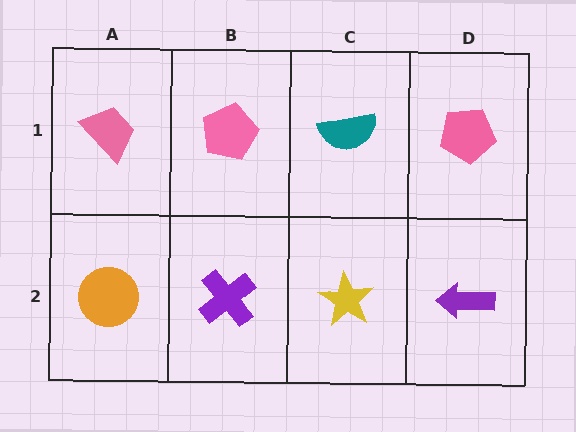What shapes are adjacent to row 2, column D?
A pink pentagon (row 1, column D), a yellow star (row 2, column C).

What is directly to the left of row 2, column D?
A yellow star.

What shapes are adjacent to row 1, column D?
A purple arrow (row 2, column D), a teal semicircle (row 1, column C).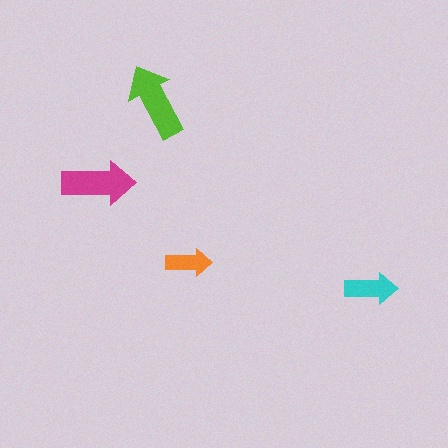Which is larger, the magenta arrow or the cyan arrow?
The magenta one.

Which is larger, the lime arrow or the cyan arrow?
The lime one.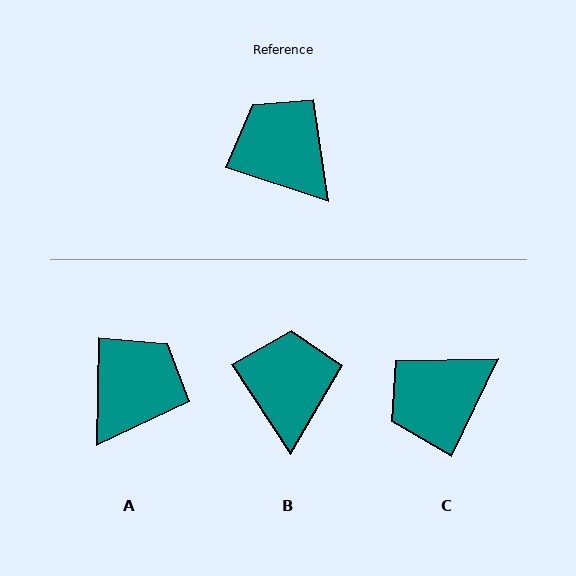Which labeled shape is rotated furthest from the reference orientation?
C, about 83 degrees away.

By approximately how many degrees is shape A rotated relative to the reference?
Approximately 73 degrees clockwise.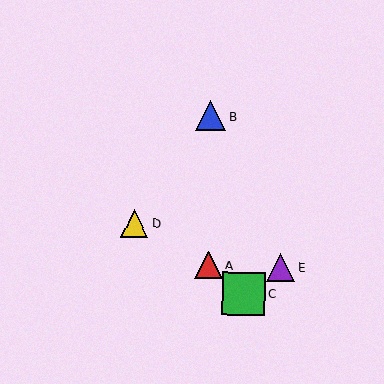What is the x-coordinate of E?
Object E is at x≈281.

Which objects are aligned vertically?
Objects A, B are aligned vertically.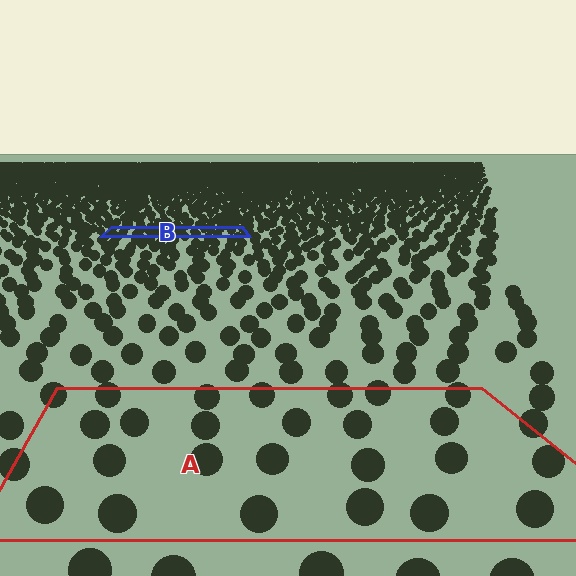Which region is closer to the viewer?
Region A is closer. The texture elements there are larger and more spread out.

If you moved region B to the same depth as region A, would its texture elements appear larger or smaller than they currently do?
They would appear larger. At a closer depth, the same texture elements are projected at a bigger on-screen size.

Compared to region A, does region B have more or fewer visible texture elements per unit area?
Region B has more texture elements per unit area — they are packed more densely because it is farther away.